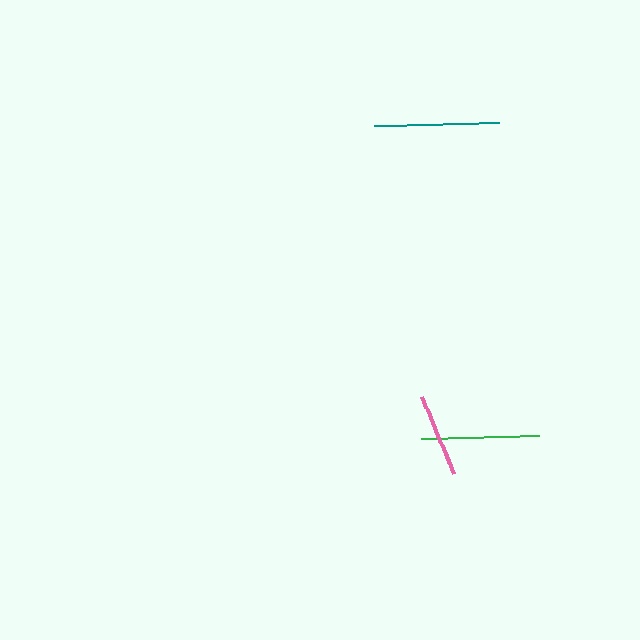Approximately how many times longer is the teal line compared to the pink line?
The teal line is approximately 1.5 times the length of the pink line.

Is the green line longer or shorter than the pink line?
The green line is longer than the pink line.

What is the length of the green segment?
The green segment is approximately 118 pixels long.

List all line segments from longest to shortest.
From longest to shortest: teal, green, pink.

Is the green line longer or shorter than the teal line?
The teal line is longer than the green line.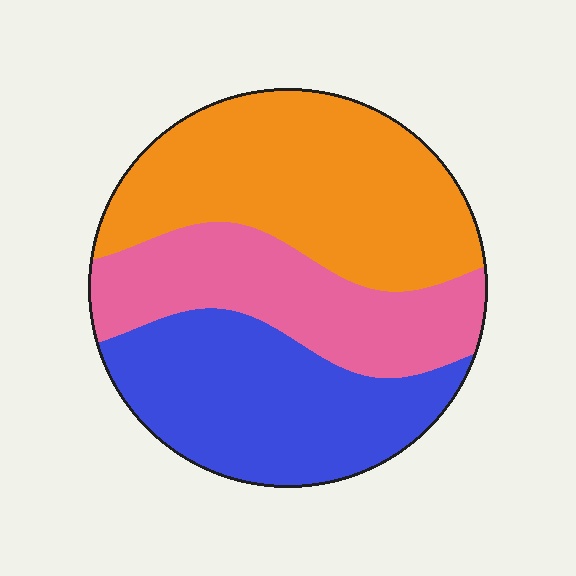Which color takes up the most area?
Orange, at roughly 40%.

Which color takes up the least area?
Pink, at roughly 25%.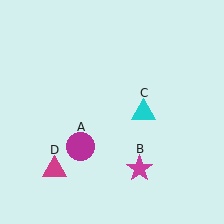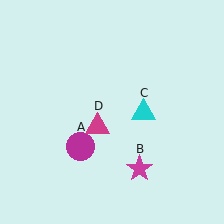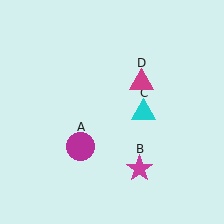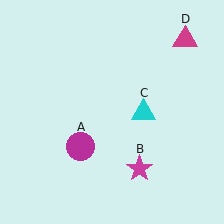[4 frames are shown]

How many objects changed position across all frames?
1 object changed position: magenta triangle (object D).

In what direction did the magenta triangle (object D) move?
The magenta triangle (object D) moved up and to the right.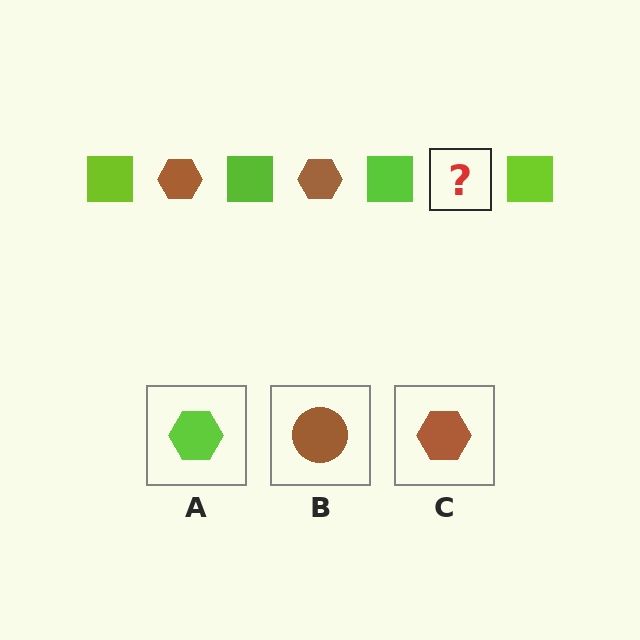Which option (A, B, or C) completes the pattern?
C.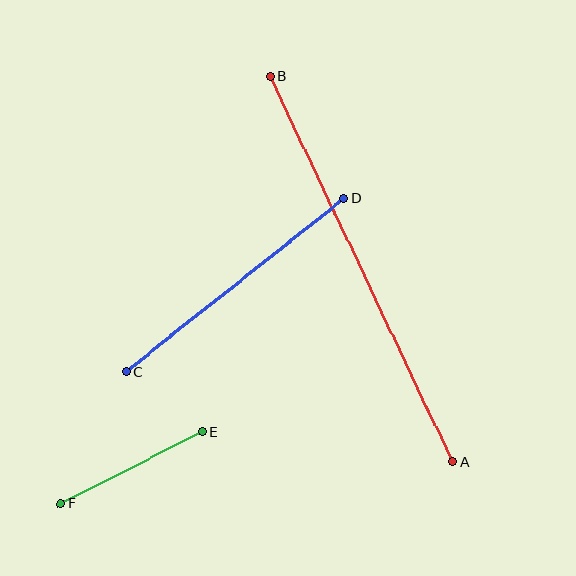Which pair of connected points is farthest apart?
Points A and B are farthest apart.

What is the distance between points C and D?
The distance is approximately 278 pixels.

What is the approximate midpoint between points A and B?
The midpoint is at approximately (361, 269) pixels.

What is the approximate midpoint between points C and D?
The midpoint is at approximately (235, 285) pixels.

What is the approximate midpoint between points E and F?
The midpoint is at approximately (132, 468) pixels.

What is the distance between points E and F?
The distance is approximately 158 pixels.